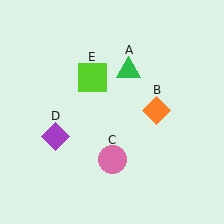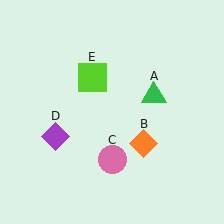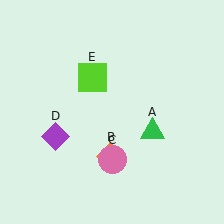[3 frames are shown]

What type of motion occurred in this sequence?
The green triangle (object A), orange diamond (object B) rotated clockwise around the center of the scene.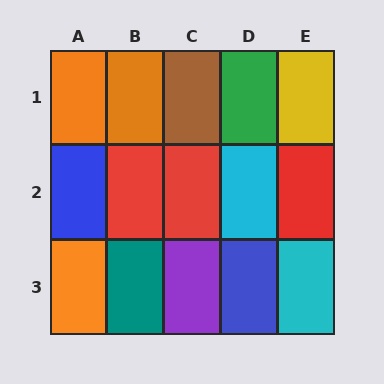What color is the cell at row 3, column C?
Purple.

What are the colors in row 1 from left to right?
Orange, orange, brown, green, yellow.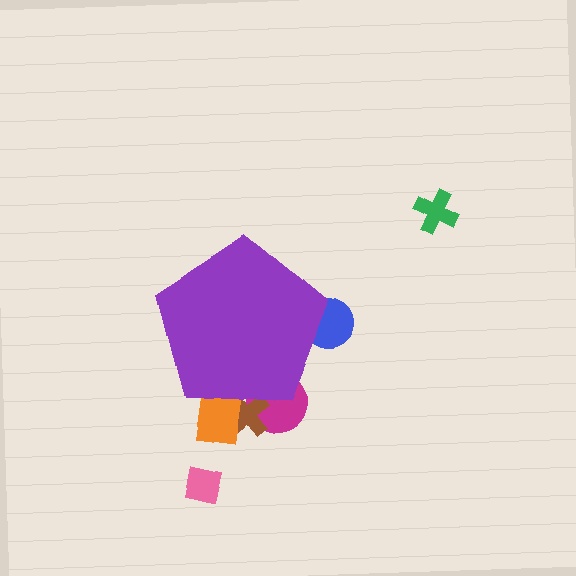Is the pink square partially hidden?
No, the pink square is fully visible.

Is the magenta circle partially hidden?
Yes, the magenta circle is partially hidden behind the purple pentagon.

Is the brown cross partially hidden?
Yes, the brown cross is partially hidden behind the purple pentagon.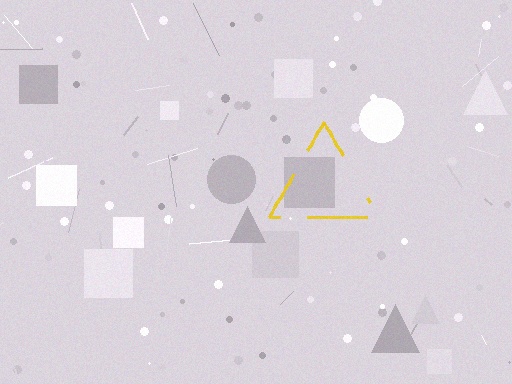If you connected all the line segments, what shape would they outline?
They would outline a triangle.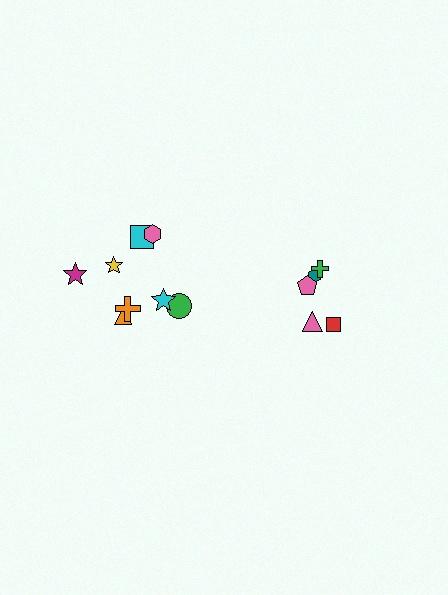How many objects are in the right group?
There are 5 objects.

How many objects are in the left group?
There are 8 objects.